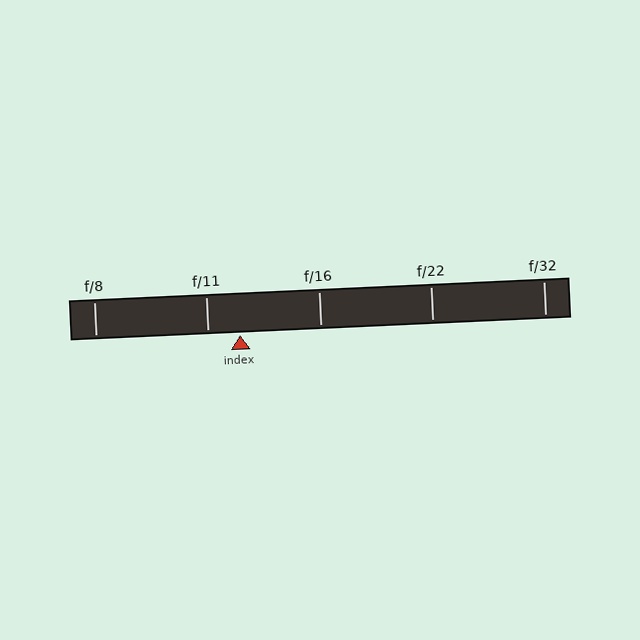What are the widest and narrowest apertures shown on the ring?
The widest aperture shown is f/8 and the narrowest is f/32.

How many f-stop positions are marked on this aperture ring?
There are 5 f-stop positions marked.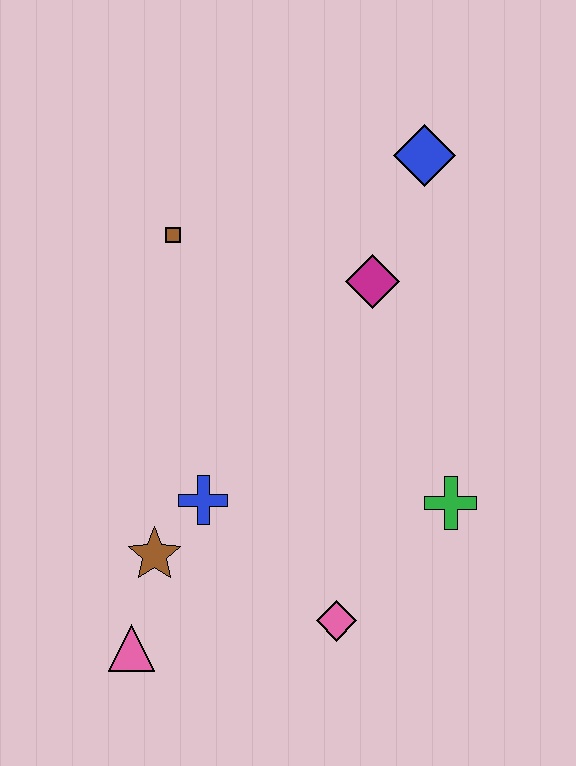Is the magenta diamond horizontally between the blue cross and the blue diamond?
Yes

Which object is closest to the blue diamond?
The magenta diamond is closest to the blue diamond.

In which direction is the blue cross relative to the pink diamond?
The blue cross is to the left of the pink diamond.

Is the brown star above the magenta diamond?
No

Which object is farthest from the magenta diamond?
The pink triangle is farthest from the magenta diamond.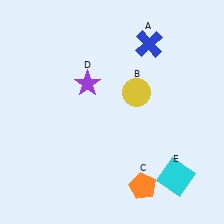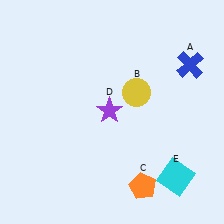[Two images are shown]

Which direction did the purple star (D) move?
The purple star (D) moved down.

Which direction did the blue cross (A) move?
The blue cross (A) moved right.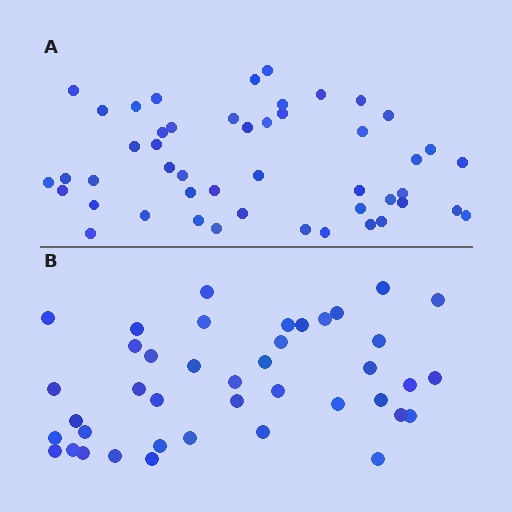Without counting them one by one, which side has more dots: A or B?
Region A (the top region) has more dots.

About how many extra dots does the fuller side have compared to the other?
Region A has roughly 8 or so more dots than region B.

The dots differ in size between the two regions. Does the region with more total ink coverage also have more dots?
No. Region B has more total ink coverage because its dots are larger, but region A actually contains more individual dots. Total area can be misleading — the number of items is what matters here.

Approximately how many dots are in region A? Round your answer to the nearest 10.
About 50 dots. (The exact count is 48, which rounds to 50.)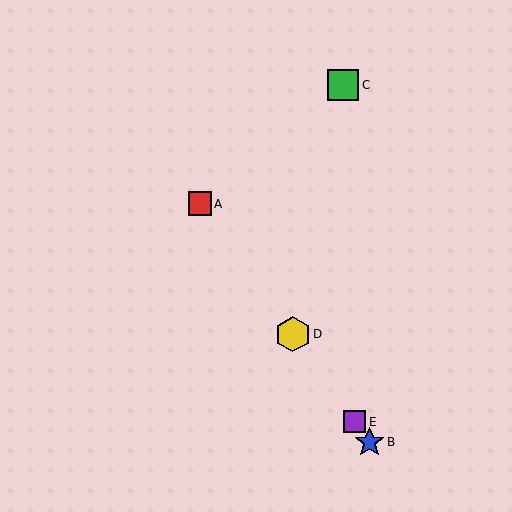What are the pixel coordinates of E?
Object E is at (355, 422).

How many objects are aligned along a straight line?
4 objects (A, B, D, E) are aligned along a straight line.